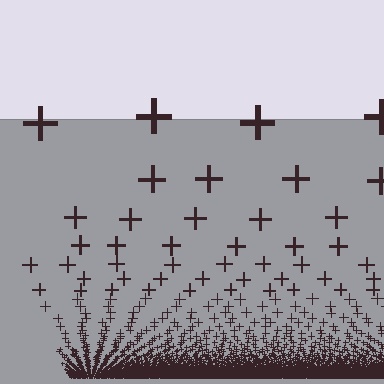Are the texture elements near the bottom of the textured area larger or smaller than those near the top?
Smaller. The gradient is inverted — elements near the bottom are smaller and denser.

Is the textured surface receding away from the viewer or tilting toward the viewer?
The surface appears to tilt toward the viewer. Texture elements get larger and sparser toward the top.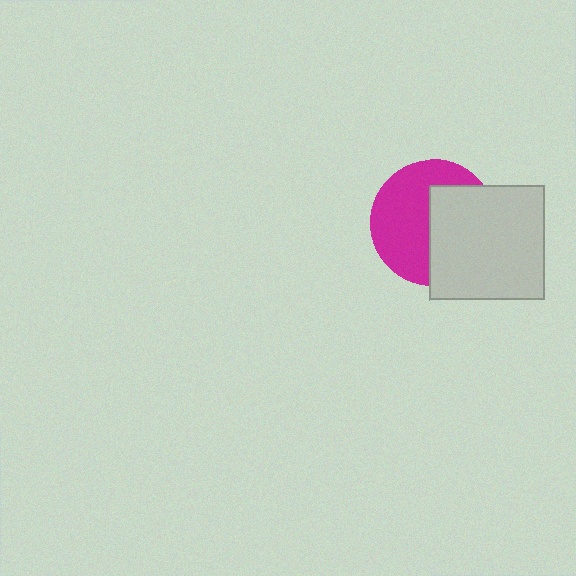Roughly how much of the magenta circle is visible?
About half of it is visible (roughly 54%).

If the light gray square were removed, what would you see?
You would see the complete magenta circle.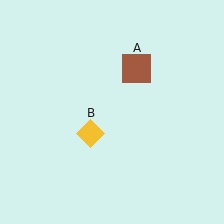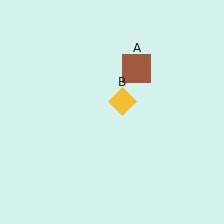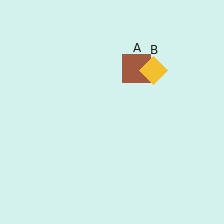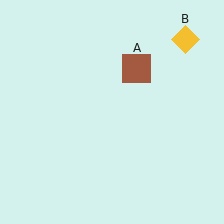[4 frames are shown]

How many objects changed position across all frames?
1 object changed position: yellow diamond (object B).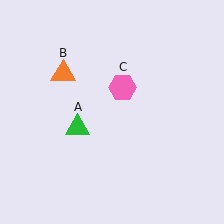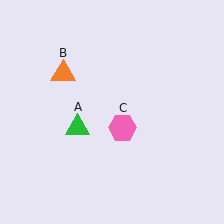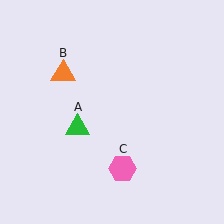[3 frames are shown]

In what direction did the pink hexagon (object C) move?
The pink hexagon (object C) moved down.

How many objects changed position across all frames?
1 object changed position: pink hexagon (object C).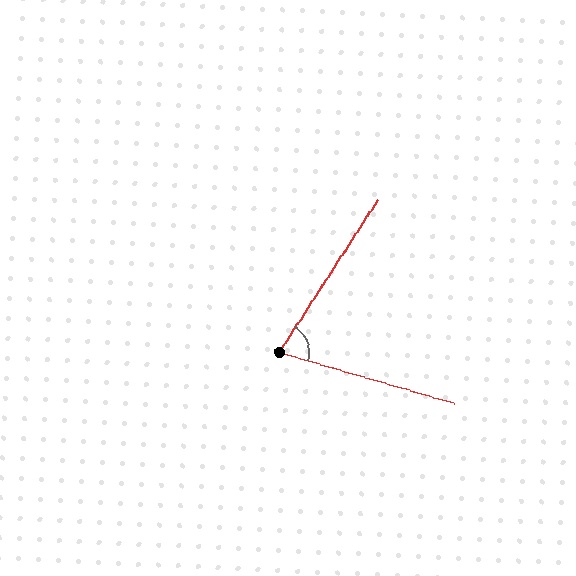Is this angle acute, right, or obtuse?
It is acute.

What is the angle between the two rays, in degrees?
Approximately 73 degrees.